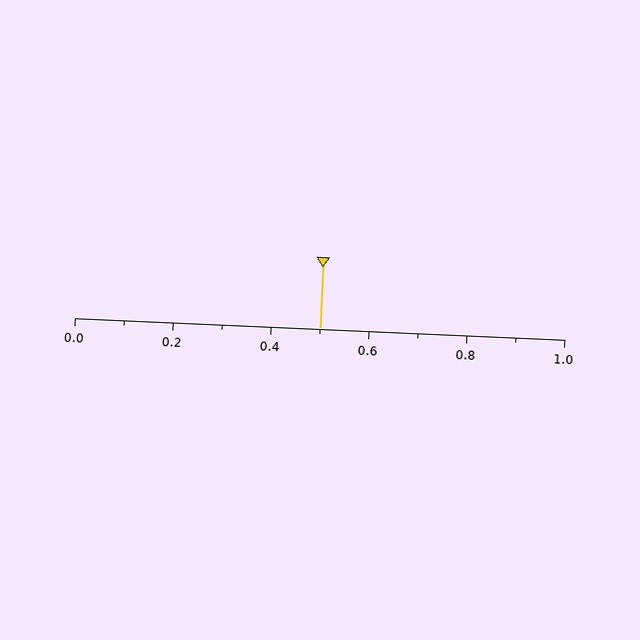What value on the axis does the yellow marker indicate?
The marker indicates approximately 0.5.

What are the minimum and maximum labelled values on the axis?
The axis runs from 0.0 to 1.0.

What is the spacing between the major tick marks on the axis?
The major ticks are spaced 0.2 apart.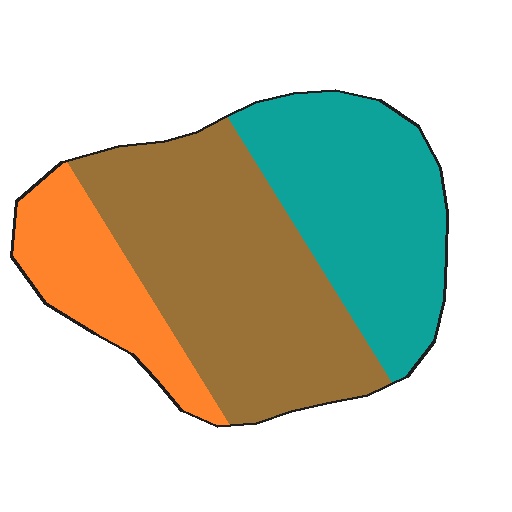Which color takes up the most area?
Brown, at roughly 45%.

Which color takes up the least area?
Orange, at roughly 20%.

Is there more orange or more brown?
Brown.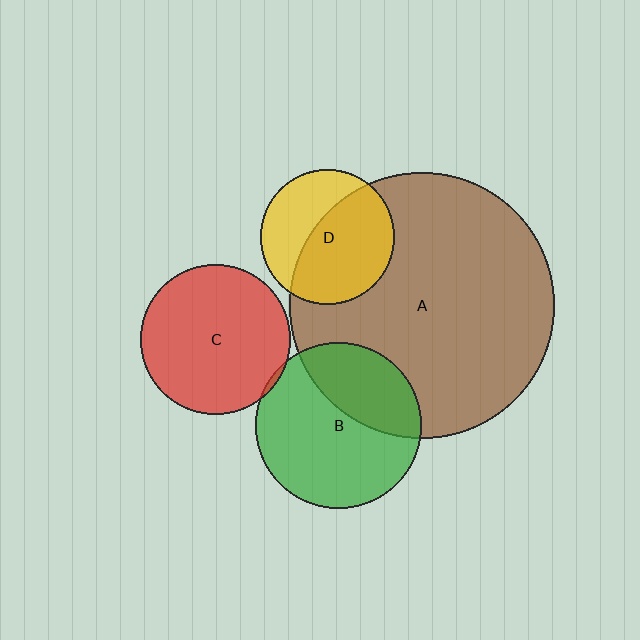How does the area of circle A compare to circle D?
Approximately 3.9 times.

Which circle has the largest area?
Circle A (brown).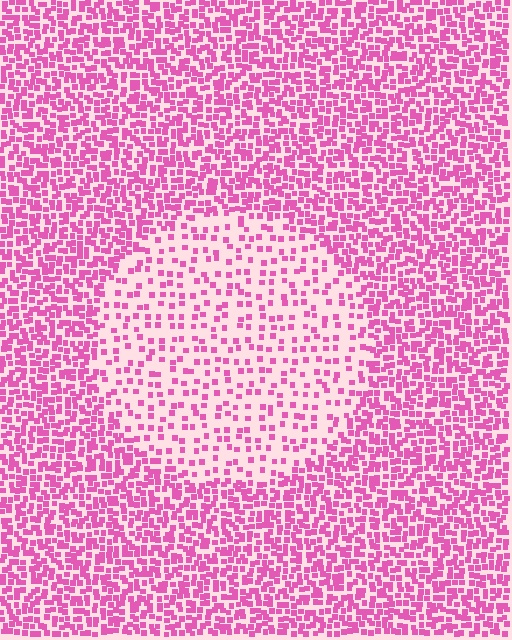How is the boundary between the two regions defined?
The boundary is defined by a change in element density (approximately 2.5x ratio). All elements are the same color, size, and shape.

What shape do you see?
I see a circle.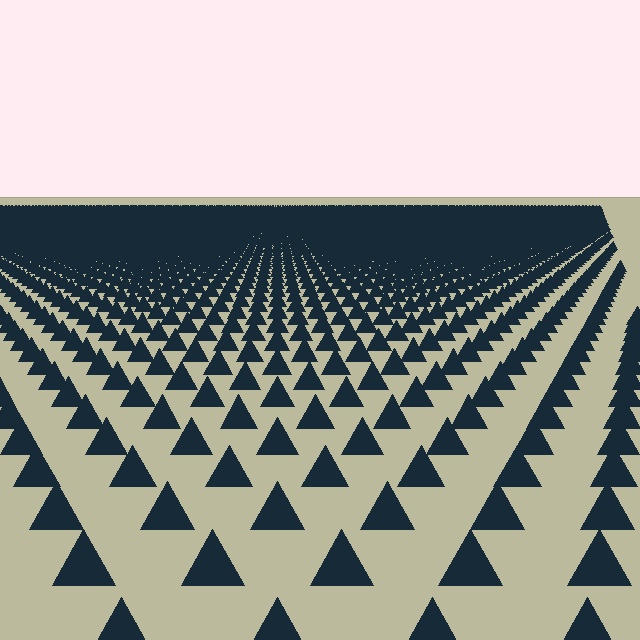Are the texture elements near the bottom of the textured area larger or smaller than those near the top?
Larger. Near the bottom, elements are closer to the viewer and appear at a bigger on-screen size.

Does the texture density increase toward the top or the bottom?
Density increases toward the top.